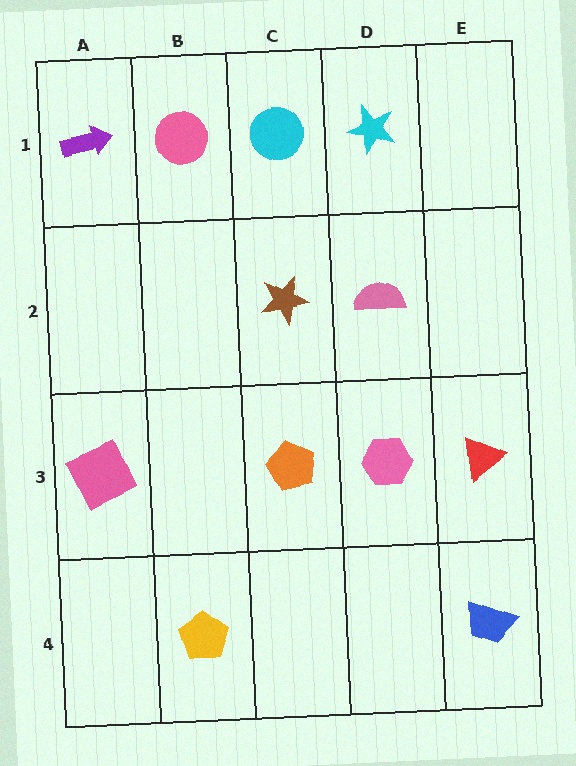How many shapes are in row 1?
4 shapes.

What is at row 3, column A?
A pink square.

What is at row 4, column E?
A blue trapezoid.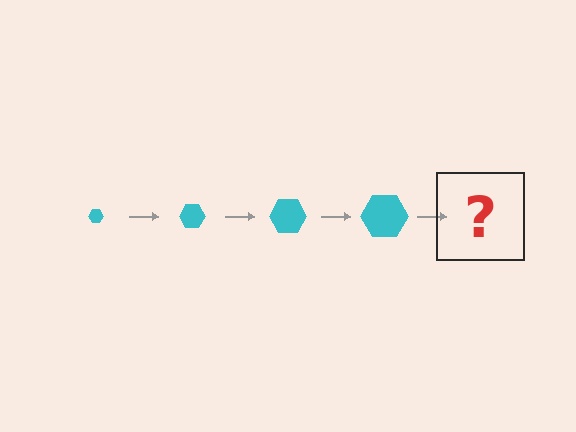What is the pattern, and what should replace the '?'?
The pattern is that the hexagon gets progressively larger each step. The '?' should be a cyan hexagon, larger than the previous one.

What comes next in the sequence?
The next element should be a cyan hexagon, larger than the previous one.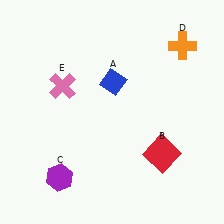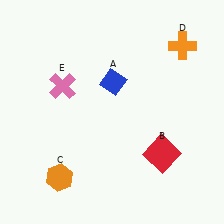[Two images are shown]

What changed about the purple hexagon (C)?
In Image 1, C is purple. In Image 2, it changed to orange.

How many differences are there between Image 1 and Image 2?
There is 1 difference between the two images.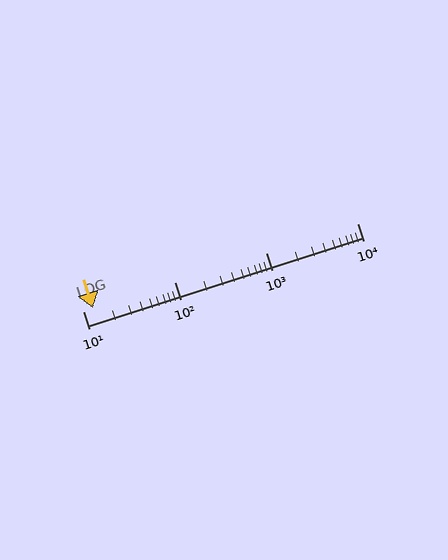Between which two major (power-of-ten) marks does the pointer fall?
The pointer is between 10 and 100.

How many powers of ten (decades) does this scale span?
The scale spans 3 decades, from 10 to 10000.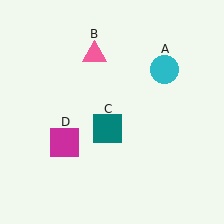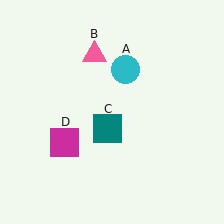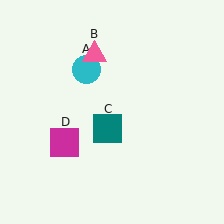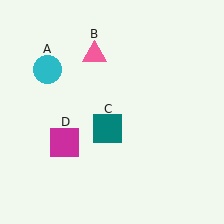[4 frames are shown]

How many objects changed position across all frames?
1 object changed position: cyan circle (object A).